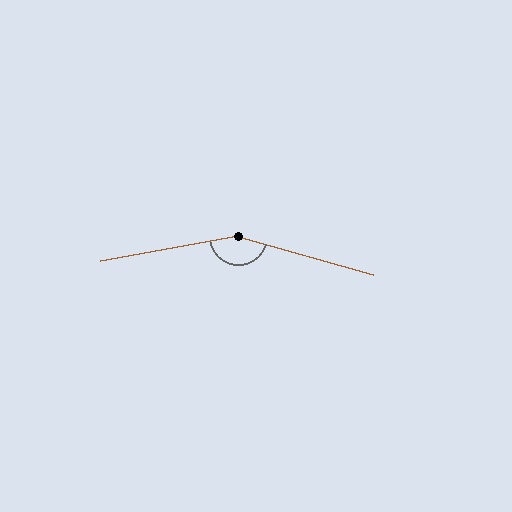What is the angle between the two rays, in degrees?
Approximately 154 degrees.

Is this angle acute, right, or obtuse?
It is obtuse.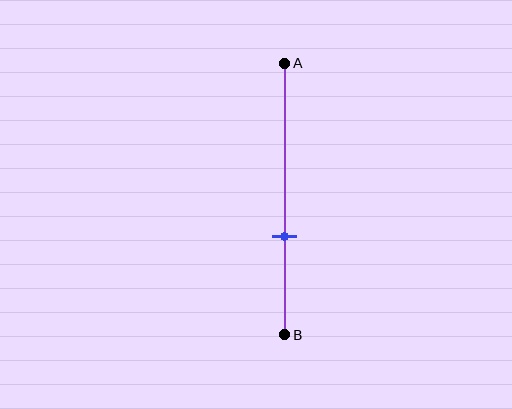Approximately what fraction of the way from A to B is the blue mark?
The blue mark is approximately 65% of the way from A to B.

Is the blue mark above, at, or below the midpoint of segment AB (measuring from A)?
The blue mark is below the midpoint of segment AB.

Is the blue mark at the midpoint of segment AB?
No, the mark is at about 65% from A, not at the 50% midpoint.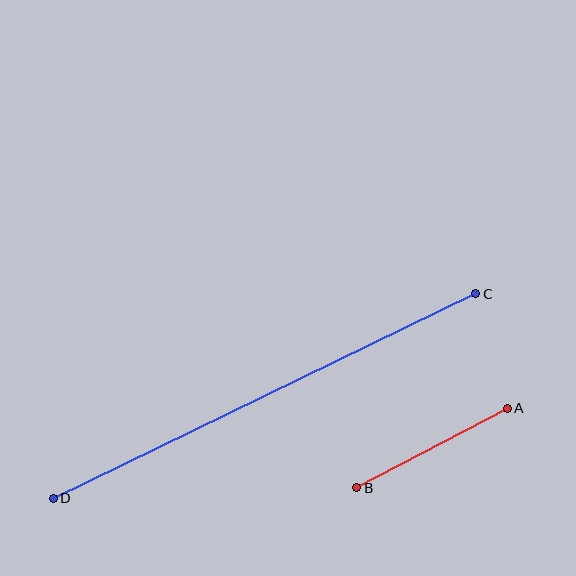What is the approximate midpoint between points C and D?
The midpoint is at approximately (264, 396) pixels.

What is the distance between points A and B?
The distance is approximately 171 pixels.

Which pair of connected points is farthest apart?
Points C and D are farthest apart.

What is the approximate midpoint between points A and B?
The midpoint is at approximately (432, 448) pixels.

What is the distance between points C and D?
The distance is approximately 470 pixels.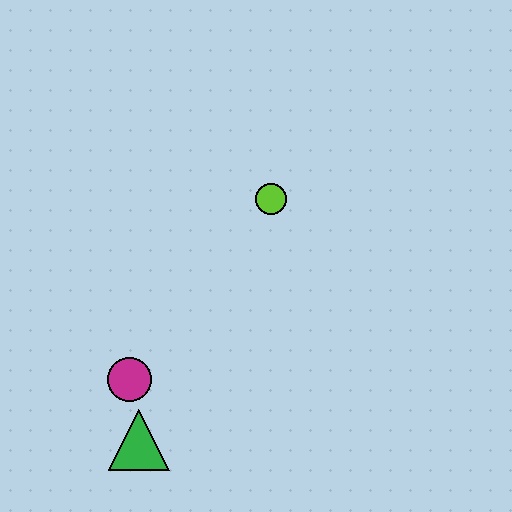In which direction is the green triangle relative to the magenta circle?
The green triangle is below the magenta circle.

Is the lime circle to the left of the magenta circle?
No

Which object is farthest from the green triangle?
The lime circle is farthest from the green triangle.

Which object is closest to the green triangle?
The magenta circle is closest to the green triangle.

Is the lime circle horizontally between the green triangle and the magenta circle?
No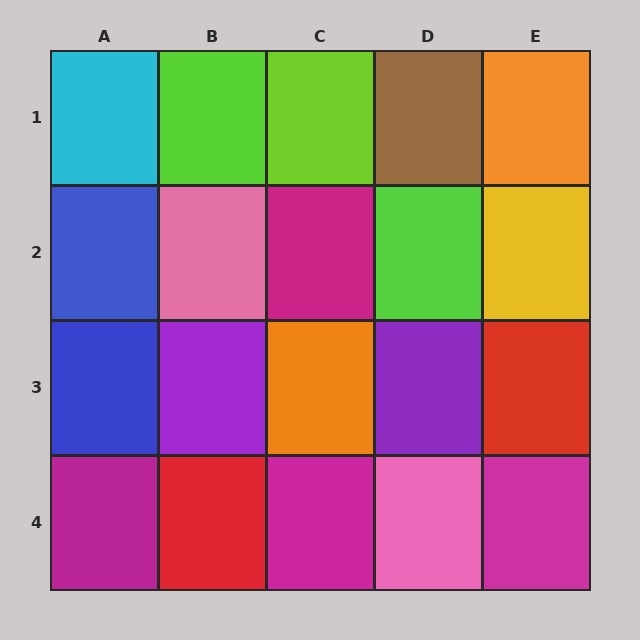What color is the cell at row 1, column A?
Cyan.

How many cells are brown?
1 cell is brown.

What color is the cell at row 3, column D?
Purple.